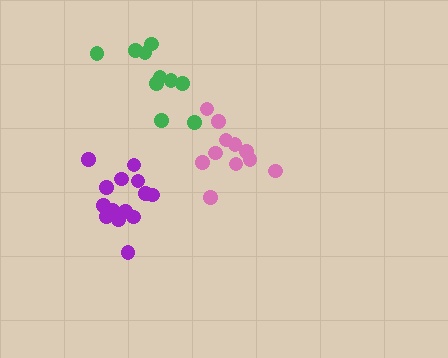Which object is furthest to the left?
The purple cluster is leftmost.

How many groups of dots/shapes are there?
There are 3 groups.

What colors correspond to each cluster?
The clusters are colored: purple, green, pink.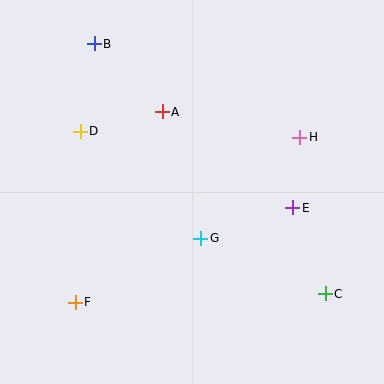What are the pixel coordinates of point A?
Point A is at (162, 112).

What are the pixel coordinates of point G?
Point G is at (201, 238).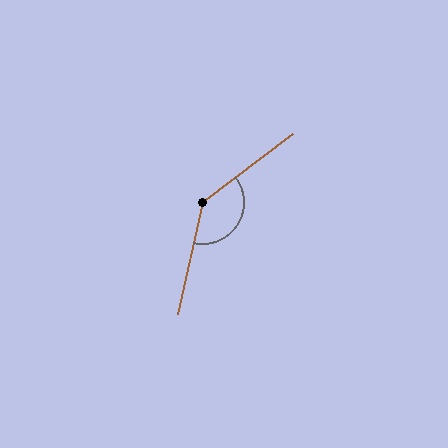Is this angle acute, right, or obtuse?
It is obtuse.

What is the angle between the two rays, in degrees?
Approximately 140 degrees.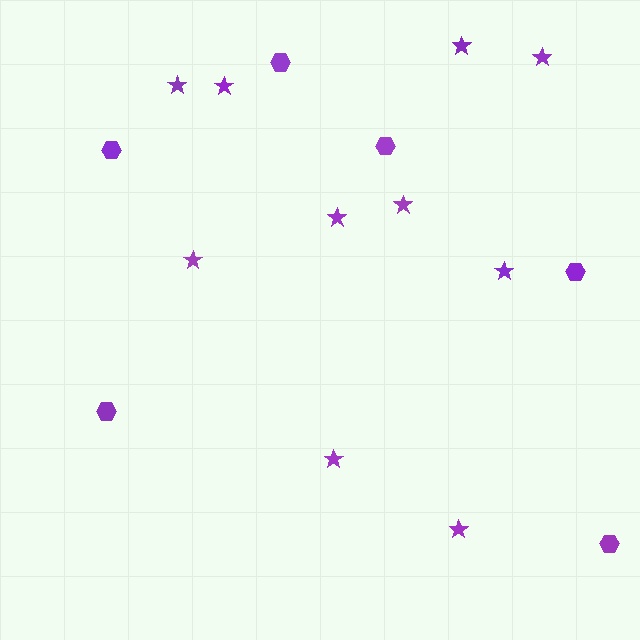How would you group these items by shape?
There are 2 groups: one group of stars (10) and one group of hexagons (6).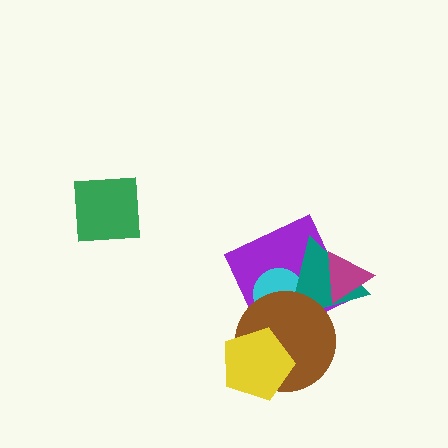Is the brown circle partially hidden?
Yes, it is partially covered by another shape.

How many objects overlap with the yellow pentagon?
1 object overlaps with the yellow pentagon.